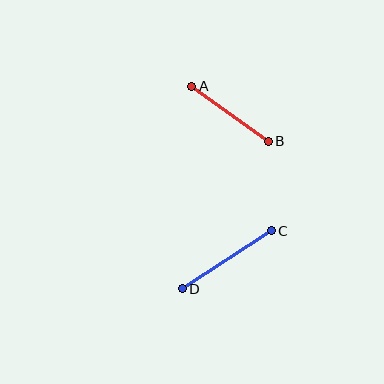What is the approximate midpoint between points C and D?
The midpoint is at approximately (227, 260) pixels.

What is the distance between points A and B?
The distance is approximately 94 pixels.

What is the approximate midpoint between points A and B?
The midpoint is at approximately (230, 114) pixels.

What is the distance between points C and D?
The distance is approximately 106 pixels.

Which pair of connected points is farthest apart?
Points C and D are farthest apart.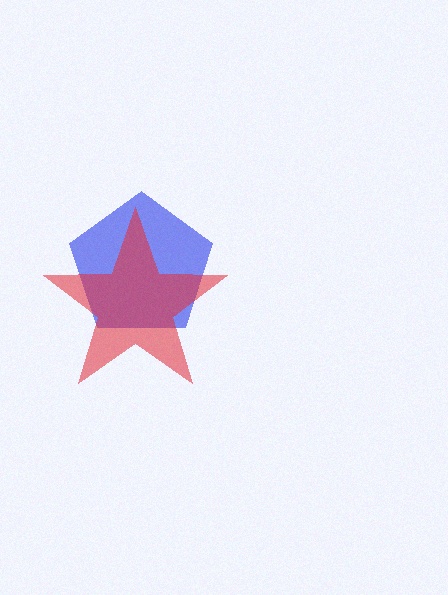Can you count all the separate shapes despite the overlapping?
Yes, there are 2 separate shapes.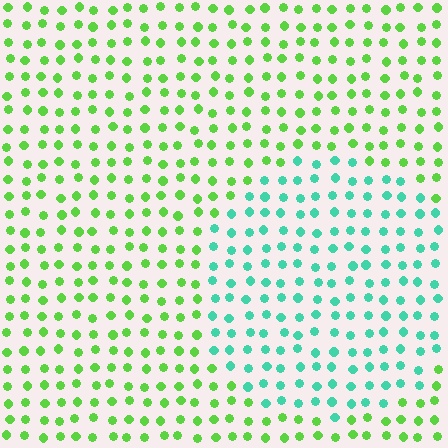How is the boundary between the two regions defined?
The boundary is defined purely by a slight shift in hue (about 53 degrees). Spacing, size, and orientation are identical on both sides.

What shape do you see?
I see a circle.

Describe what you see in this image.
The image is filled with small lime elements in a uniform arrangement. A circle-shaped region is visible where the elements are tinted to a slightly different hue, forming a subtle color boundary.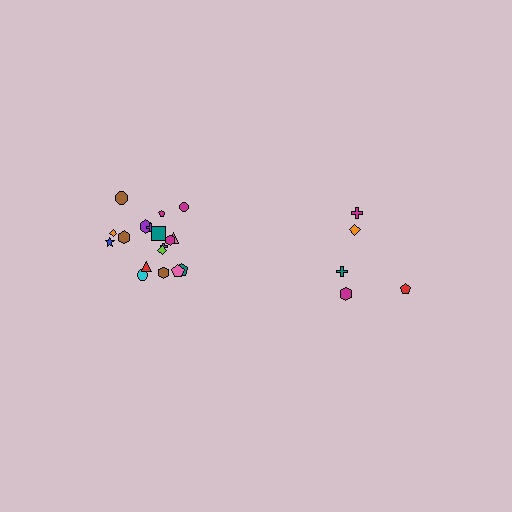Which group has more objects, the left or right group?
The left group.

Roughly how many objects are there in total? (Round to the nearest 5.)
Roughly 25 objects in total.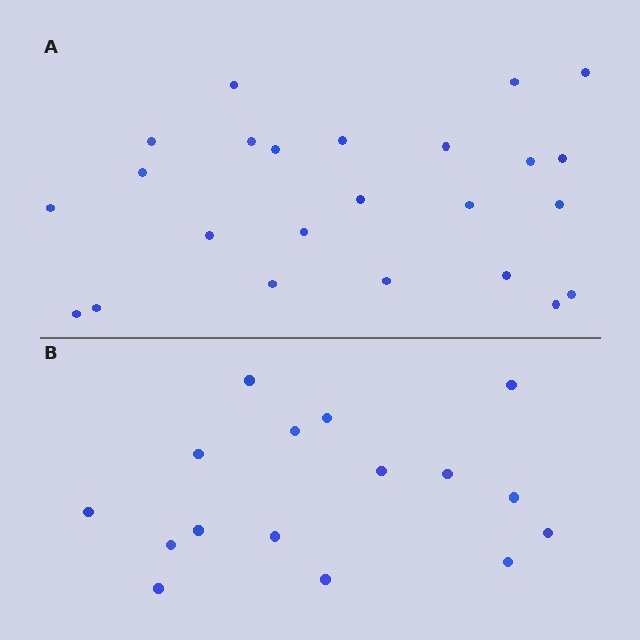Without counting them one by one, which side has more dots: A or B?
Region A (the top region) has more dots.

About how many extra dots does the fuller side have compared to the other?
Region A has roughly 8 or so more dots than region B.